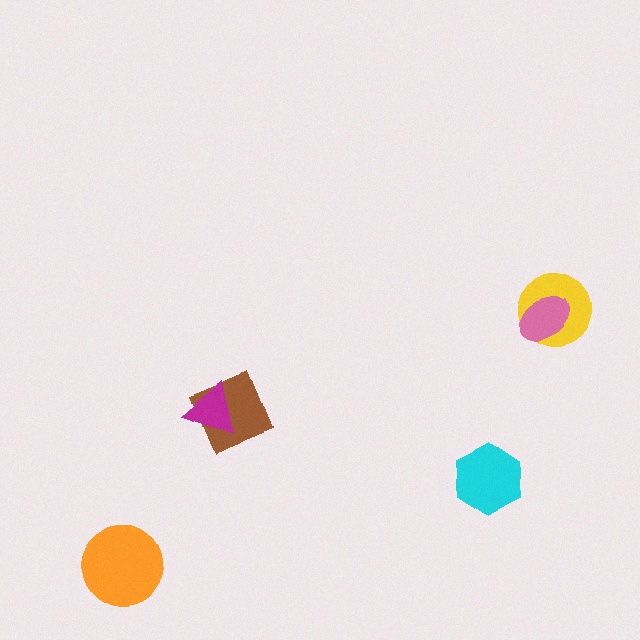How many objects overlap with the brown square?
1 object overlaps with the brown square.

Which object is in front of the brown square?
The magenta triangle is in front of the brown square.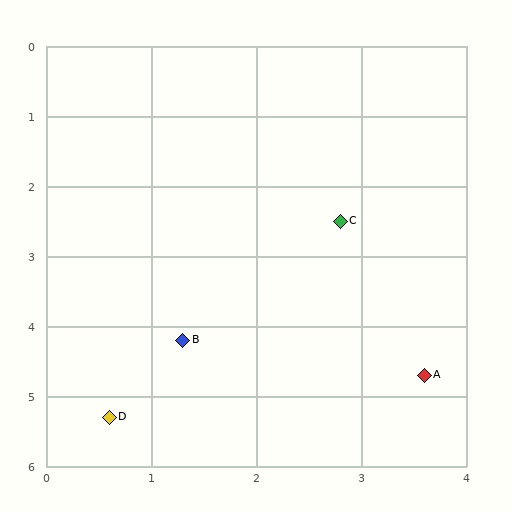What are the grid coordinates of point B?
Point B is at approximately (1.3, 4.2).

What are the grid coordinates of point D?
Point D is at approximately (0.6, 5.3).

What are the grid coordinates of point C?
Point C is at approximately (2.8, 2.5).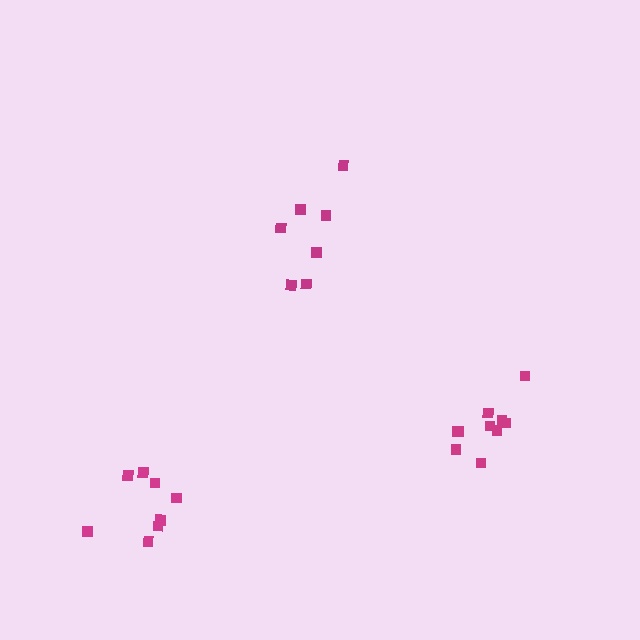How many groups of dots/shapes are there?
There are 3 groups.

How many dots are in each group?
Group 1: 7 dots, Group 2: 8 dots, Group 3: 10 dots (25 total).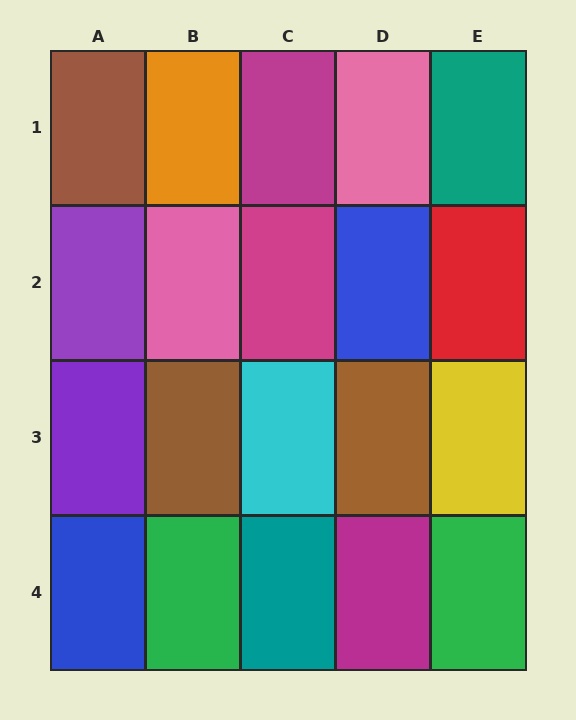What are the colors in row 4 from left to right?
Blue, green, teal, magenta, green.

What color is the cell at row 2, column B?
Pink.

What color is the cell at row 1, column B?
Orange.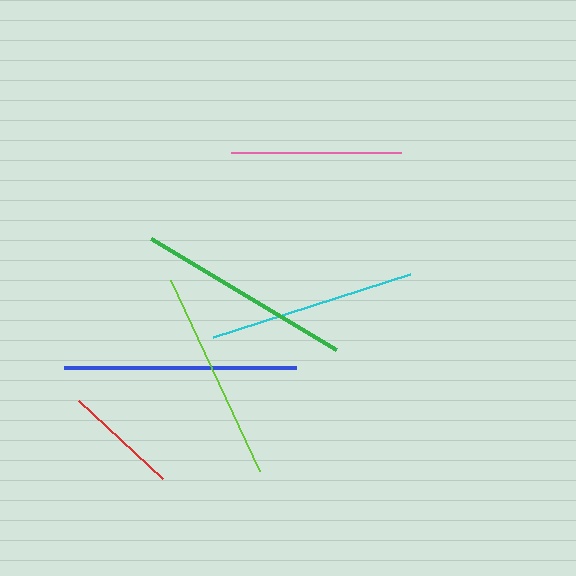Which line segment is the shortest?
The red line is the shortest at approximately 115 pixels.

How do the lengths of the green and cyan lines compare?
The green and cyan lines are approximately the same length.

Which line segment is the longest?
The blue line is the longest at approximately 232 pixels.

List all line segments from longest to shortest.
From longest to shortest: blue, green, lime, cyan, pink, red.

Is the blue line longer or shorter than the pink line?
The blue line is longer than the pink line.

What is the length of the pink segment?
The pink segment is approximately 170 pixels long.